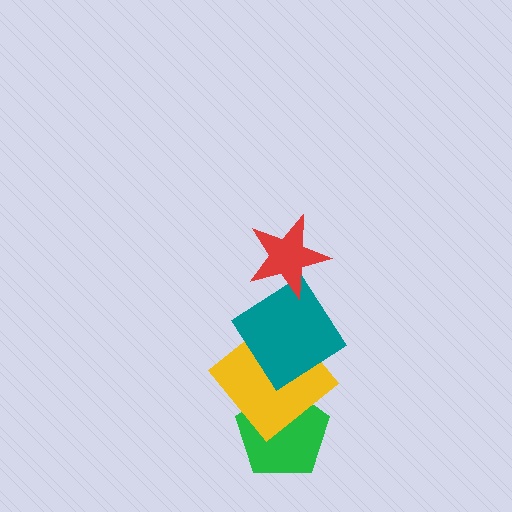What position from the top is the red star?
The red star is 1st from the top.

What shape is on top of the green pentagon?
The yellow diamond is on top of the green pentagon.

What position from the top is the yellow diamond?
The yellow diamond is 3rd from the top.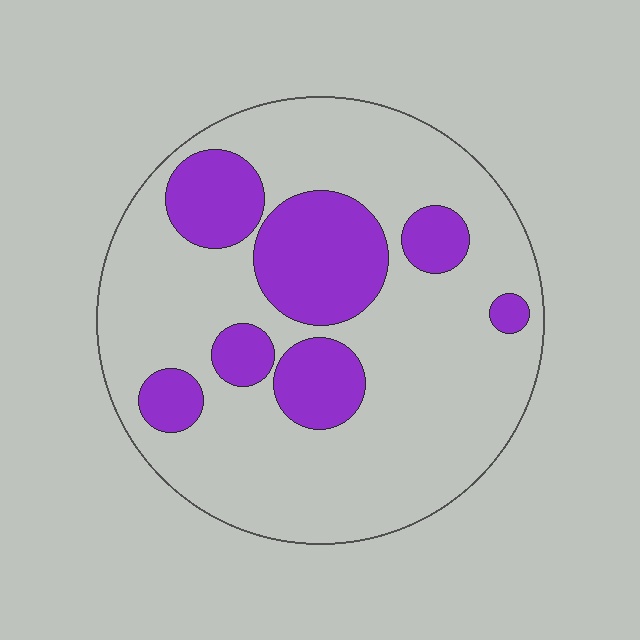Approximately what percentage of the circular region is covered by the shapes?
Approximately 25%.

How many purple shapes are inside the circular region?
7.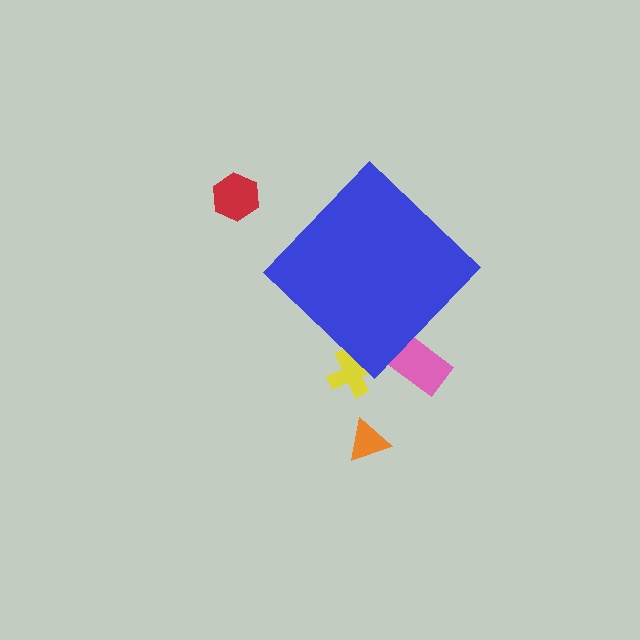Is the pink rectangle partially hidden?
Yes, the pink rectangle is partially hidden behind the blue diamond.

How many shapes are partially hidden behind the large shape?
2 shapes are partially hidden.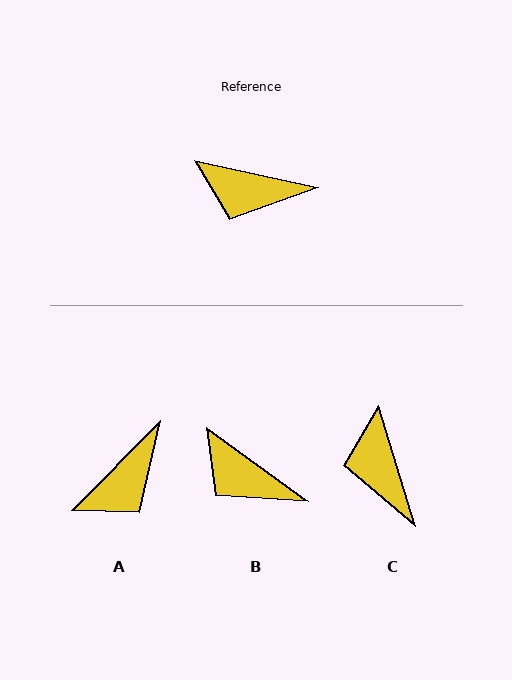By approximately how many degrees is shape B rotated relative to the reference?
Approximately 23 degrees clockwise.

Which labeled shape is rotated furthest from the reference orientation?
C, about 61 degrees away.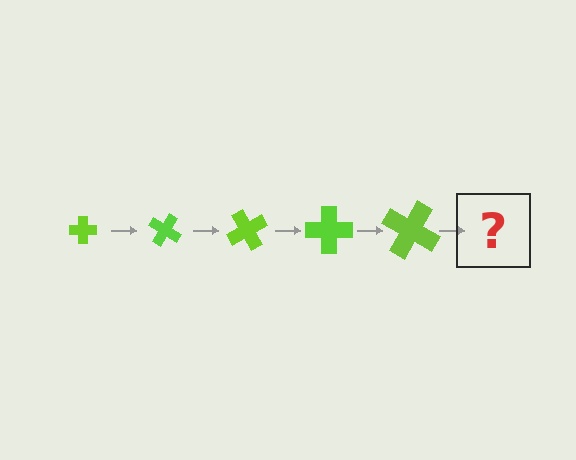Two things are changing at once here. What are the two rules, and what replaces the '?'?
The two rules are that the cross grows larger each step and it rotates 30 degrees each step. The '?' should be a cross, larger than the previous one and rotated 150 degrees from the start.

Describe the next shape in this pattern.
It should be a cross, larger than the previous one and rotated 150 degrees from the start.